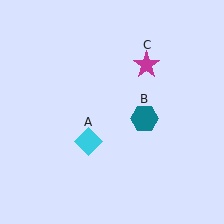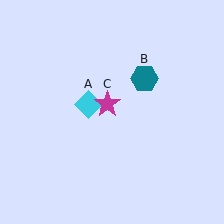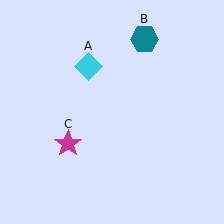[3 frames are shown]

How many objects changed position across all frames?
3 objects changed position: cyan diamond (object A), teal hexagon (object B), magenta star (object C).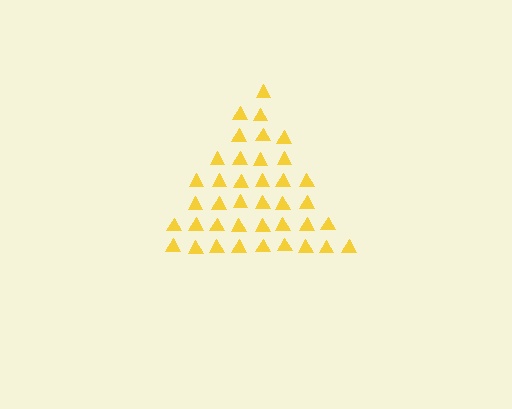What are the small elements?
The small elements are triangles.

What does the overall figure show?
The overall figure shows a triangle.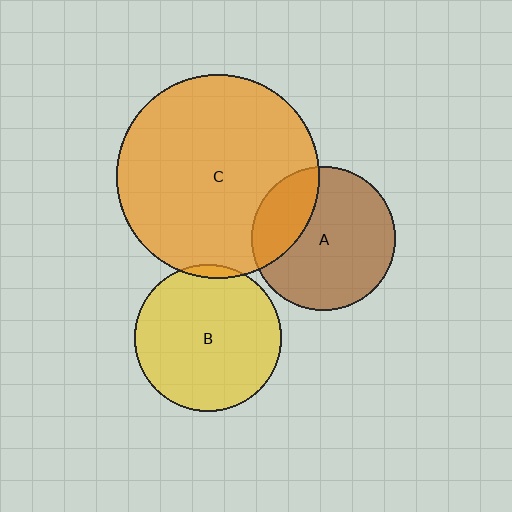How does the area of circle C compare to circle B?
Approximately 1.9 times.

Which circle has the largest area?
Circle C (orange).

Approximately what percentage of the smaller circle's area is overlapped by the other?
Approximately 5%.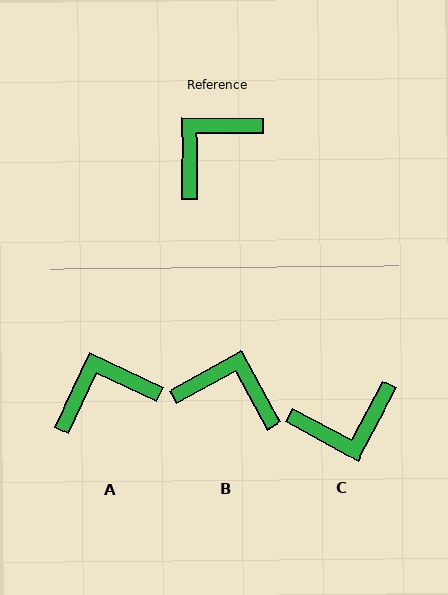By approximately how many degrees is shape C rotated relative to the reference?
Approximately 152 degrees counter-clockwise.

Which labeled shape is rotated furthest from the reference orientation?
C, about 152 degrees away.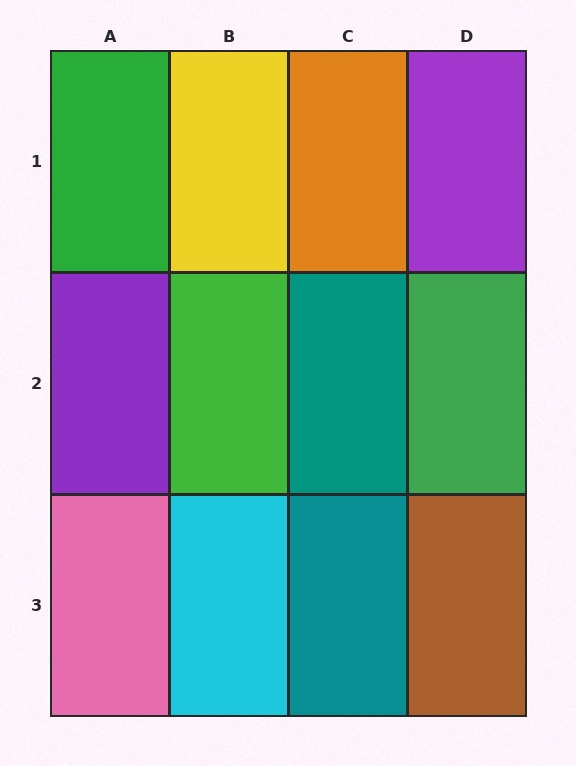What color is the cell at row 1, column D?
Purple.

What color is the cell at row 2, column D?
Green.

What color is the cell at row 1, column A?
Green.